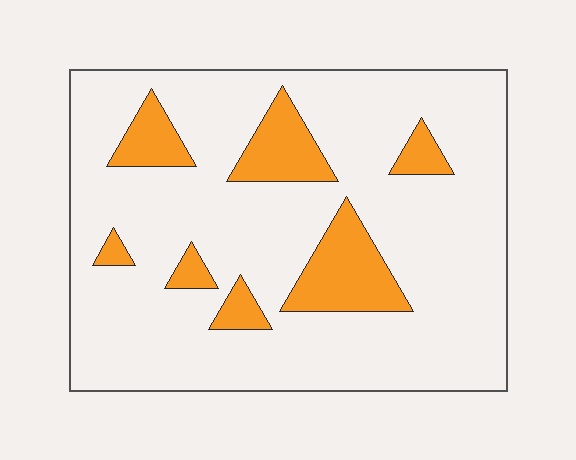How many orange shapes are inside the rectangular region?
7.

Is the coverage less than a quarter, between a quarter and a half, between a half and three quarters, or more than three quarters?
Less than a quarter.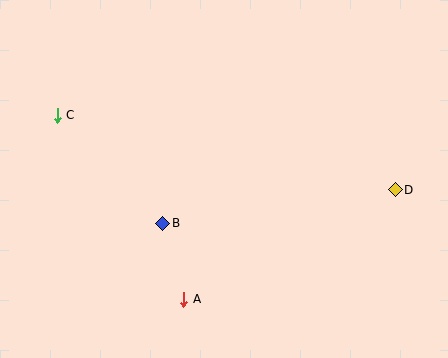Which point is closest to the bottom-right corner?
Point D is closest to the bottom-right corner.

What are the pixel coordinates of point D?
Point D is at (395, 190).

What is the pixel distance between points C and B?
The distance between C and B is 151 pixels.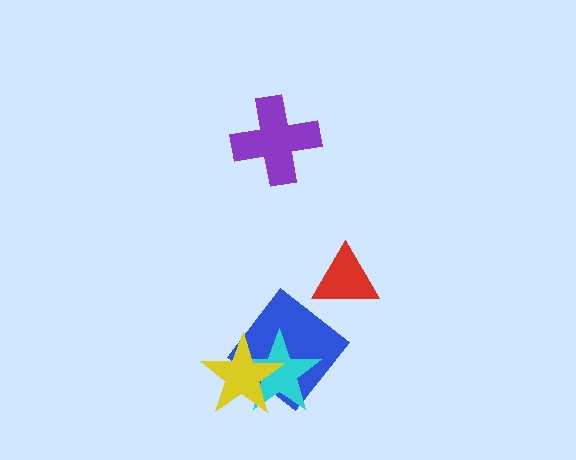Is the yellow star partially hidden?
No, no other shape covers it.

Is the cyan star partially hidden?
Yes, it is partially covered by another shape.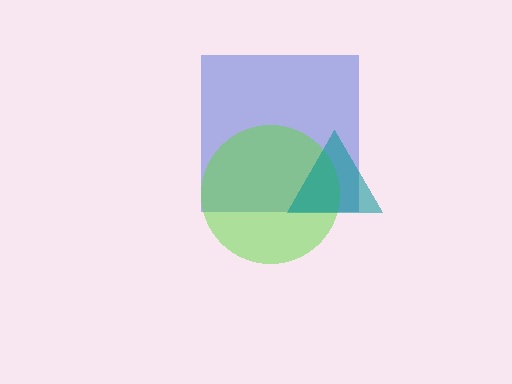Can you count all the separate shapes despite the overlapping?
Yes, there are 3 separate shapes.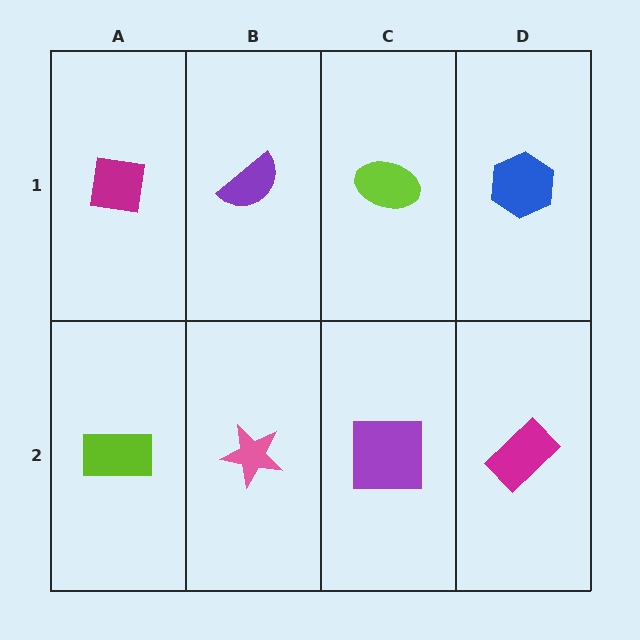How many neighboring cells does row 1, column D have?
2.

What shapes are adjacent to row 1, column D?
A magenta rectangle (row 2, column D), a lime ellipse (row 1, column C).